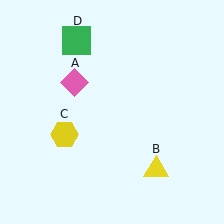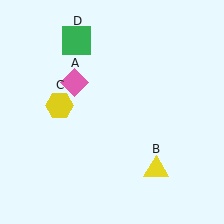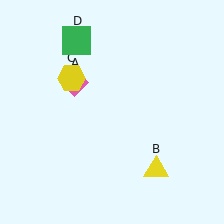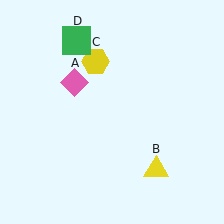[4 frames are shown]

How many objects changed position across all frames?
1 object changed position: yellow hexagon (object C).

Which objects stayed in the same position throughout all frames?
Pink diamond (object A) and yellow triangle (object B) and green square (object D) remained stationary.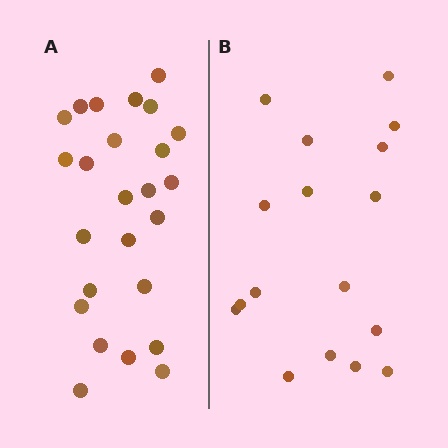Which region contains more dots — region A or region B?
Region A (the left region) has more dots.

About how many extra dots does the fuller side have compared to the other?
Region A has roughly 8 or so more dots than region B.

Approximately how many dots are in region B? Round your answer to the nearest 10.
About 20 dots. (The exact count is 17, which rounds to 20.)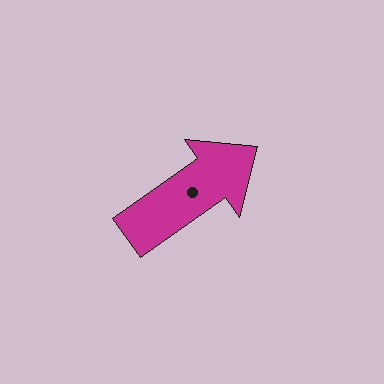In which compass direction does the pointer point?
Northeast.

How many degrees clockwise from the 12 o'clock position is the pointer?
Approximately 55 degrees.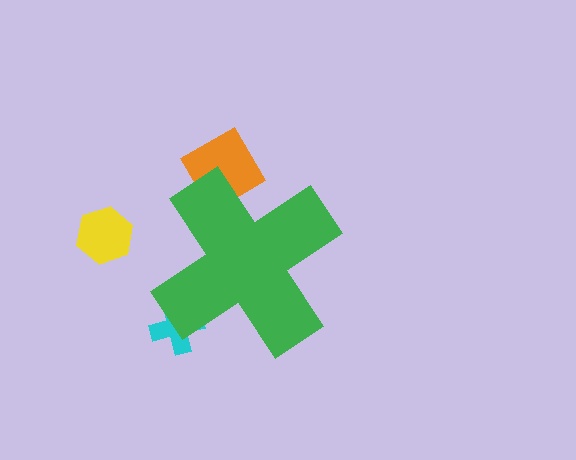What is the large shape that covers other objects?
A green cross.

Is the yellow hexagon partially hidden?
No, the yellow hexagon is fully visible.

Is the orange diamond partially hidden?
Yes, the orange diamond is partially hidden behind the green cross.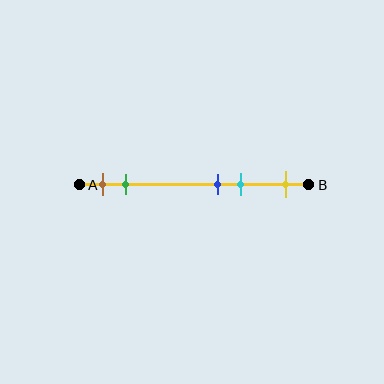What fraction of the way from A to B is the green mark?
The green mark is approximately 20% (0.2) of the way from A to B.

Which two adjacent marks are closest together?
The blue and cyan marks are the closest adjacent pair.